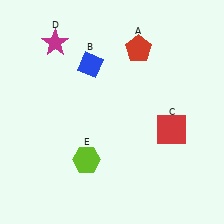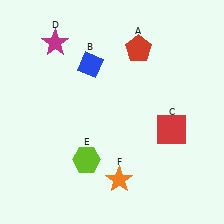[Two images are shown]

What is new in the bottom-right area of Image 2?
An orange star (F) was added in the bottom-right area of Image 2.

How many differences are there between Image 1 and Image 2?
There is 1 difference between the two images.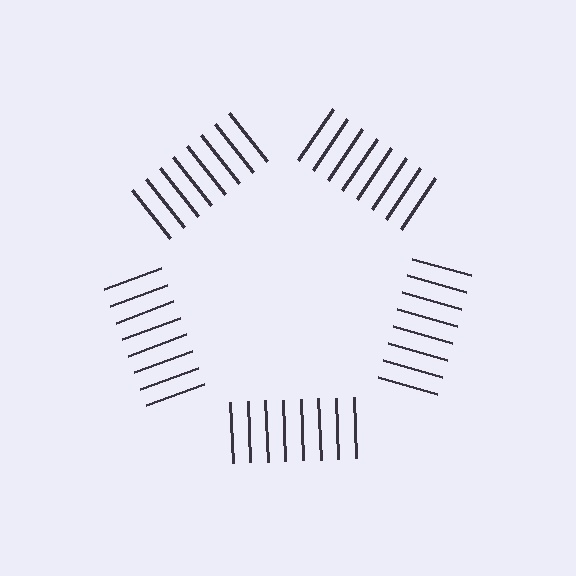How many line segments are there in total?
40 — 8 along each of the 5 edges.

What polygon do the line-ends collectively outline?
An illusory pentagon — the line segments terminate on its edges but no continuous stroke is drawn.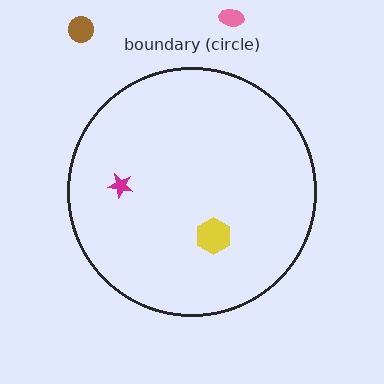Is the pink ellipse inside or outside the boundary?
Outside.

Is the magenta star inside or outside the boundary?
Inside.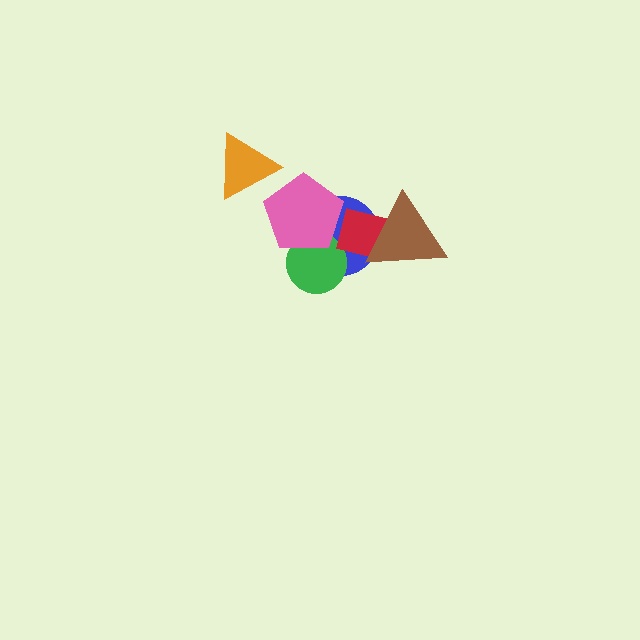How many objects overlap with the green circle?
2 objects overlap with the green circle.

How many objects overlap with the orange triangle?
0 objects overlap with the orange triangle.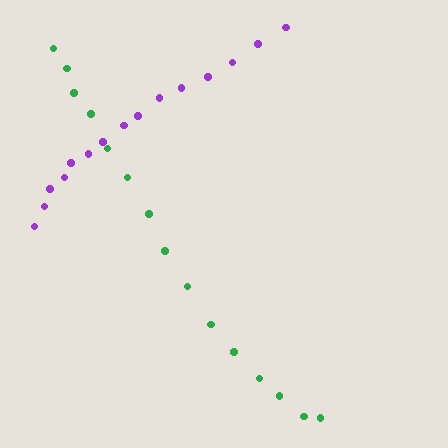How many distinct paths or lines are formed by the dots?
There are 2 distinct paths.